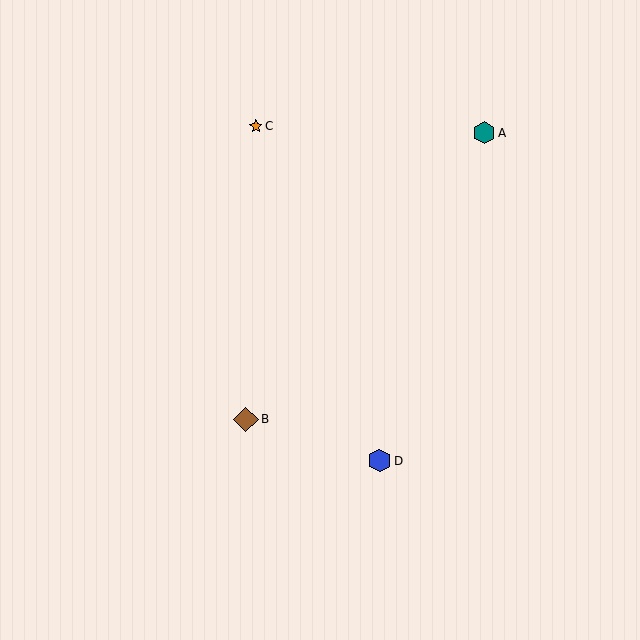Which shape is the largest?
The brown diamond (labeled B) is the largest.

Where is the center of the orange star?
The center of the orange star is at (256, 126).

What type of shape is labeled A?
Shape A is a teal hexagon.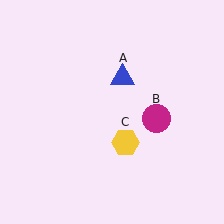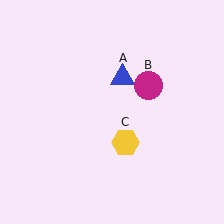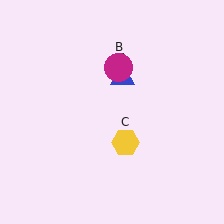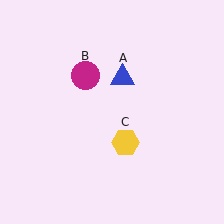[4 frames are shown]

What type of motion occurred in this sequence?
The magenta circle (object B) rotated counterclockwise around the center of the scene.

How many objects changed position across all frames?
1 object changed position: magenta circle (object B).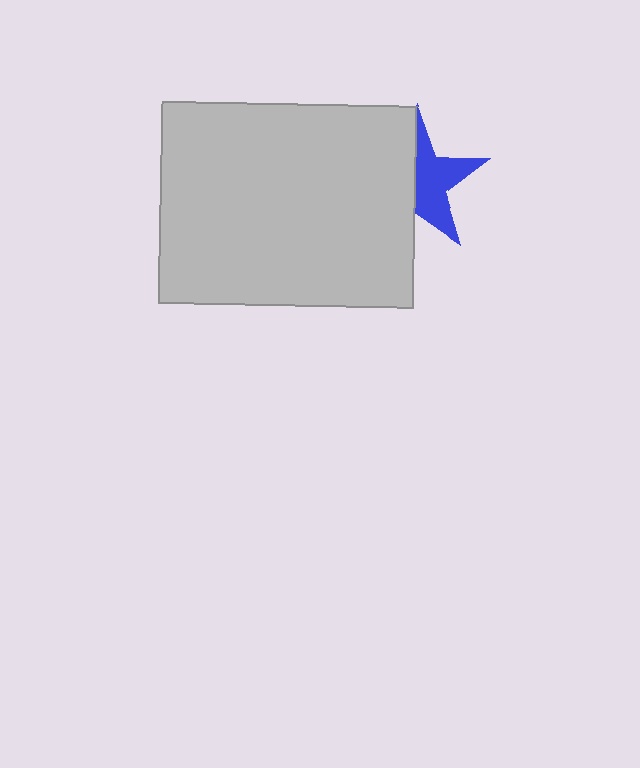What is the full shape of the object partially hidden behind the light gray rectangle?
The partially hidden object is a blue star.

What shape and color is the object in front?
The object in front is a light gray rectangle.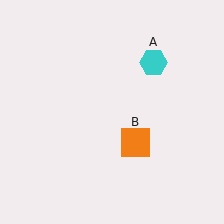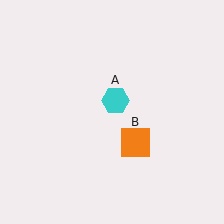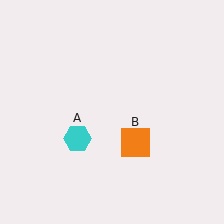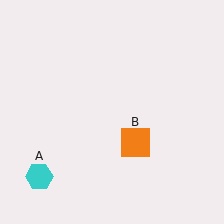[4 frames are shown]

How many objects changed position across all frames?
1 object changed position: cyan hexagon (object A).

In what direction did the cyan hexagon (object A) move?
The cyan hexagon (object A) moved down and to the left.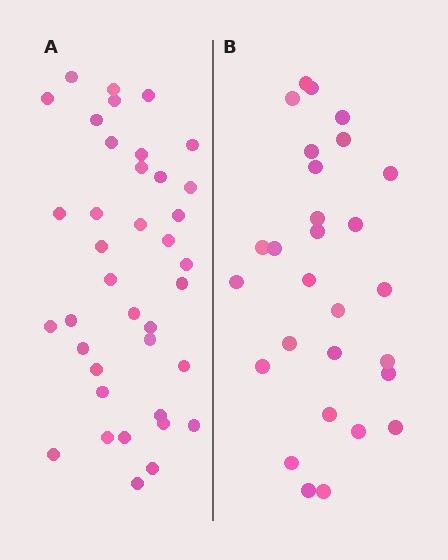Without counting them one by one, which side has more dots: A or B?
Region A (the left region) has more dots.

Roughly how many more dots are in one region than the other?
Region A has roughly 10 or so more dots than region B.